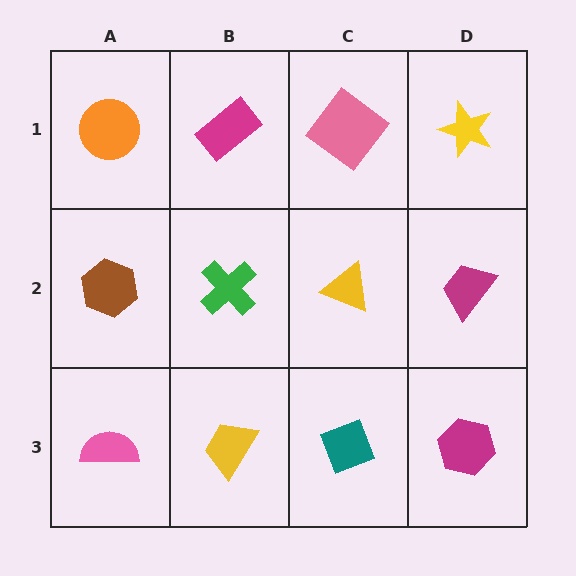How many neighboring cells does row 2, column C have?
4.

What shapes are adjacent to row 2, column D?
A yellow star (row 1, column D), a magenta hexagon (row 3, column D), a yellow triangle (row 2, column C).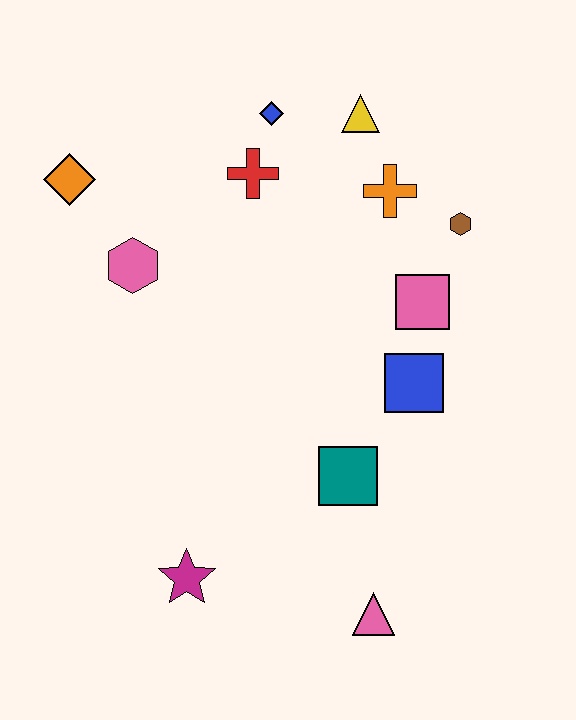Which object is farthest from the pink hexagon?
The pink triangle is farthest from the pink hexagon.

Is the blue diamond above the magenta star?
Yes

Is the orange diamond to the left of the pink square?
Yes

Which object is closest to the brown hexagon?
The orange cross is closest to the brown hexagon.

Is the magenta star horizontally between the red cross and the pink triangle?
No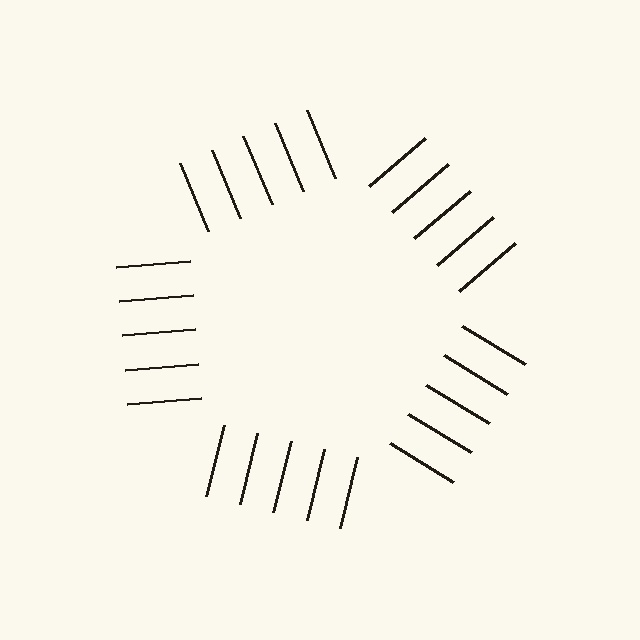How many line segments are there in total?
25 — 5 along each of the 5 edges.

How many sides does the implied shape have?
5 sides — the line-ends trace a pentagon.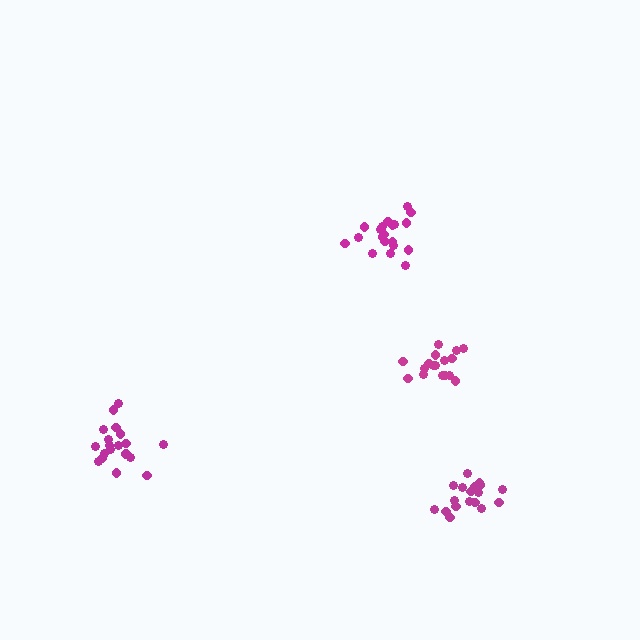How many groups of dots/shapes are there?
There are 4 groups.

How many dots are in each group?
Group 1: 18 dots, Group 2: 20 dots, Group 3: 19 dots, Group 4: 17 dots (74 total).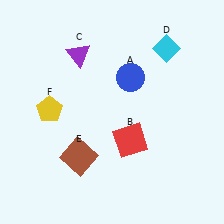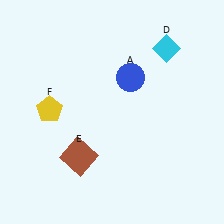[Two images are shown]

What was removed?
The purple triangle (C), the red square (B) were removed in Image 2.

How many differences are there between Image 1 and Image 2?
There are 2 differences between the two images.